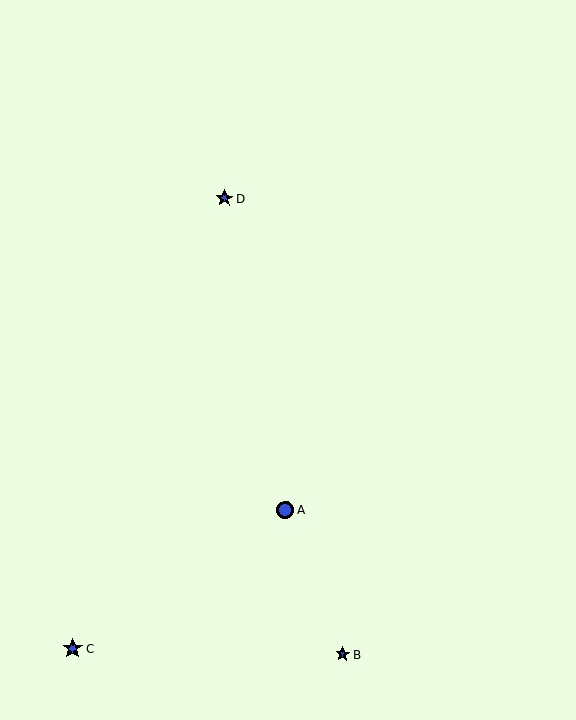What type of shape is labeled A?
Shape A is a blue circle.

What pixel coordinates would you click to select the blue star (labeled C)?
Click at (72, 648) to select the blue star C.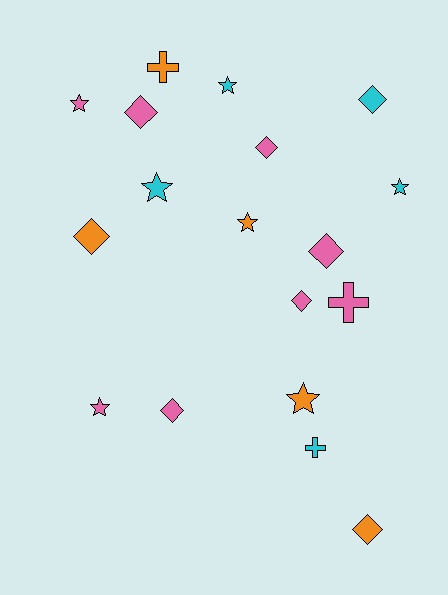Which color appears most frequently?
Pink, with 8 objects.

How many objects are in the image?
There are 18 objects.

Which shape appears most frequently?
Diamond, with 8 objects.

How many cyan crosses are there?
There is 1 cyan cross.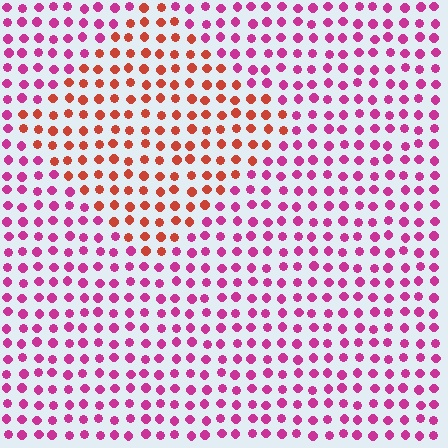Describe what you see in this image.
The image is filled with small magenta elements in a uniform arrangement. A diamond-shaped region is visible where the elements are tinted to a slightly different hue, forming a subtle color boundary.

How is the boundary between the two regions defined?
The boundary is defined purely by a slight shift in hue (about 46 degrees). Spacing, size, and orientation are identical on both sides.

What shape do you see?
I see a diamond.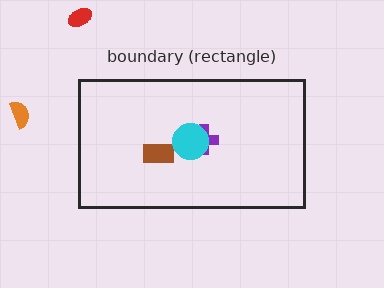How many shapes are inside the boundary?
3 inside, 2 outside.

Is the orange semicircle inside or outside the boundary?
Outside.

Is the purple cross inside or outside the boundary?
Inside.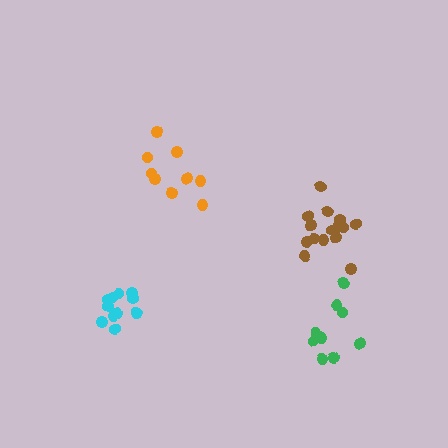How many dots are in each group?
Group 1: 9 dots, Group 2: 12 dots, Group 3: 9 dots, Group 4: 15 dots (45 total).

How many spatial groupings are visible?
There are 4 spatial groupings.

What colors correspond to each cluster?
The clusters are colored: orange, cyan, green, brown.